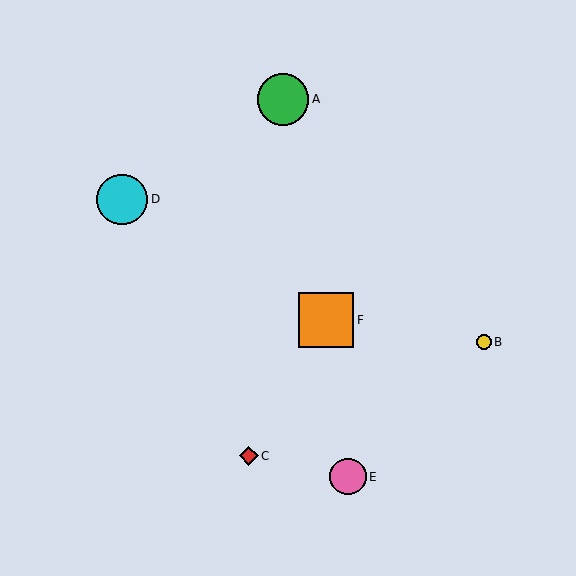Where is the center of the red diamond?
The center of the red diamond is at (249, 456).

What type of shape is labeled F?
Shape F is an orange square.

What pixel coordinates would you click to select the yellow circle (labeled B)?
Click at (484, 342) to select the yellow circle B.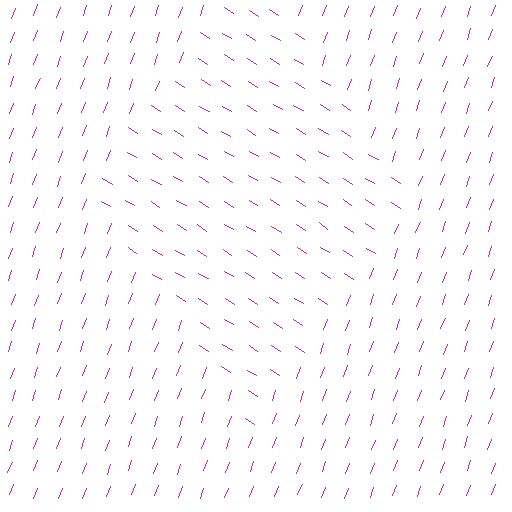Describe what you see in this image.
The image is filled with small magenta line segments. A diamond region in the image has lines oriented differently from the surrounding lines, creating a visible texture boundary.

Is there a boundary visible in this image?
Yes, there is a texture boundary formed by a change in line orientation.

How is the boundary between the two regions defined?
The boundary is defined purely by a change in line orientation (approximately 77 degrees difference). All lines are the same color and thickness.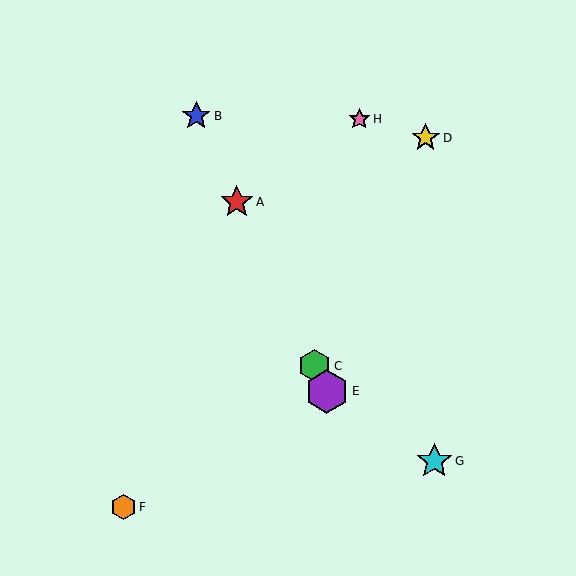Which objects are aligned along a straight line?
Objects A, B, C, E are aligned along a straight line.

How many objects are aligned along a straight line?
4 objects (A, B, C, E) are aligned along a straight line.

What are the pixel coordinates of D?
Object D is at (426, 138).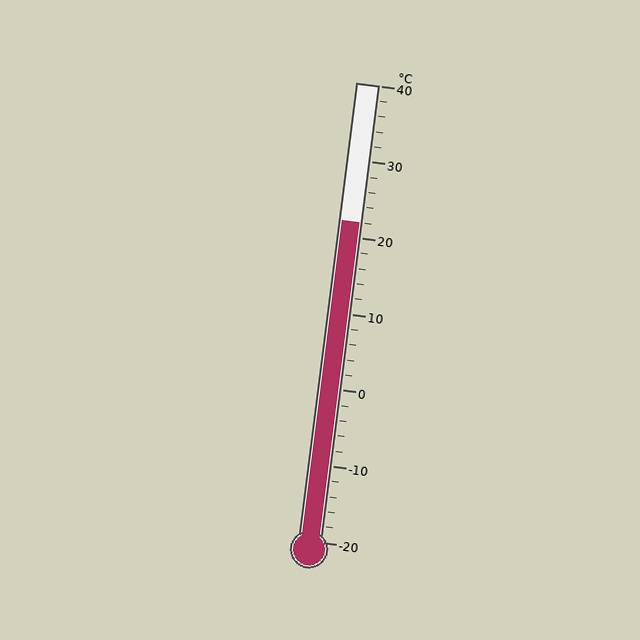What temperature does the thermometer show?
The thermometer shows approximately 22°C.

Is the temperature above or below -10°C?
The temperature is above -10°C.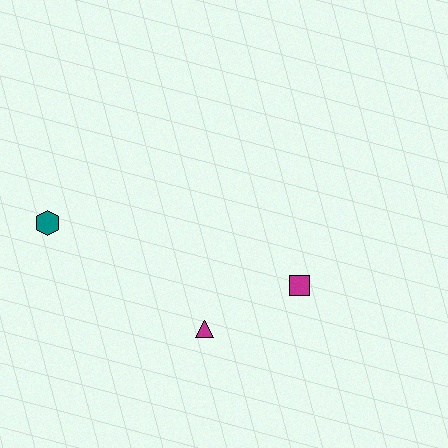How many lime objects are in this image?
There are no lime objects.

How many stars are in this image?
There are no stars.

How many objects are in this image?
There are 3 objects.